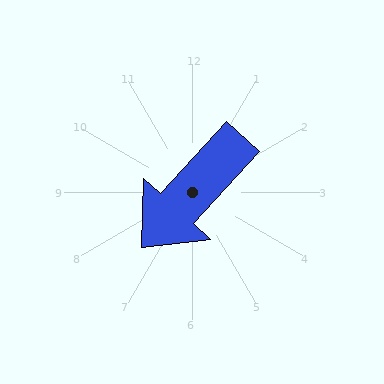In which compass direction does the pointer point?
Southwest.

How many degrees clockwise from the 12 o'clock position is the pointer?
Approximately 222 degrees.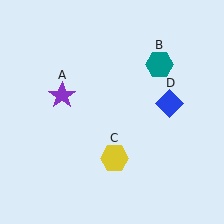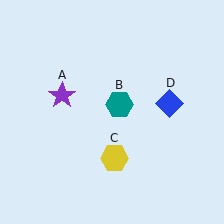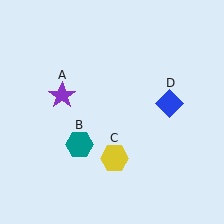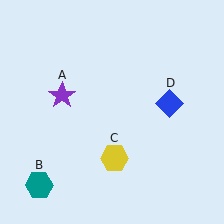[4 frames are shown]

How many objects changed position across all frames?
1 object changed position: teal hexagon (object B).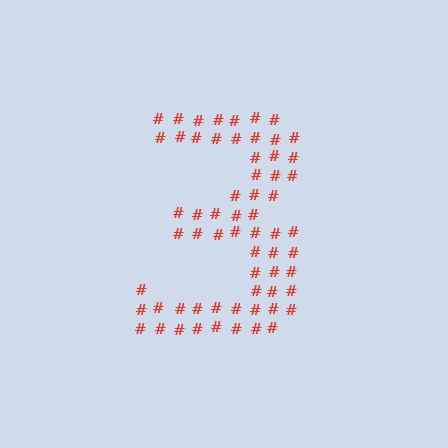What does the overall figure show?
The overall figure shows the digit 3.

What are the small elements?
The small elements are hash symbols.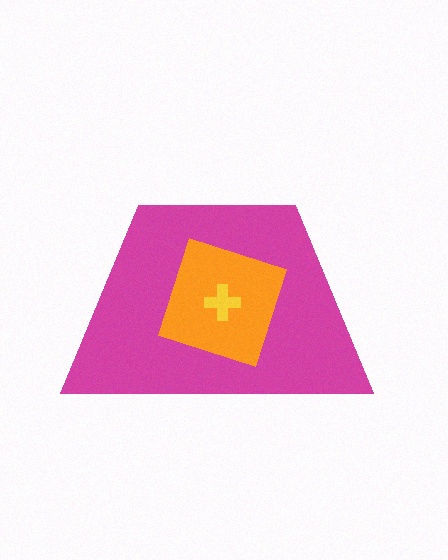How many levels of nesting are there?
3.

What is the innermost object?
The yellow cross.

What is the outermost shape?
The magenta trapezoid.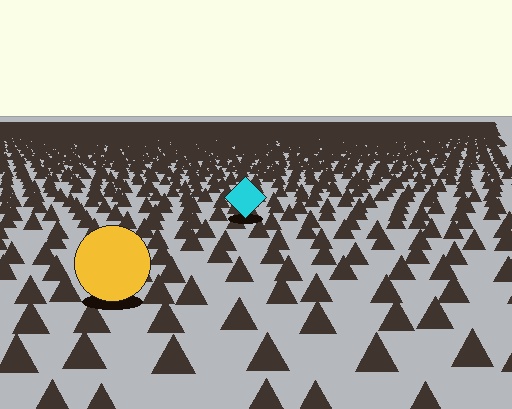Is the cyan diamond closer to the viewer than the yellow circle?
No. The yellow circle is closer — you can tell from the texture gradient: the ground texture is coarser near it.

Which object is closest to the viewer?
The yellow circle is closest. The texture marks near it are larger and more spread out.